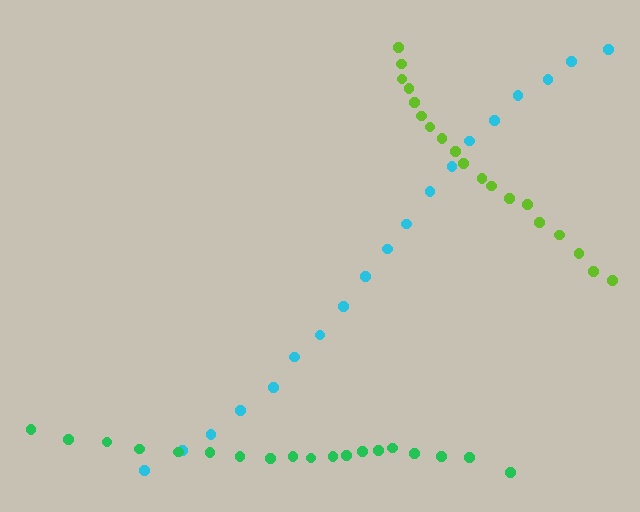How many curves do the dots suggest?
There are 3 distinct paths.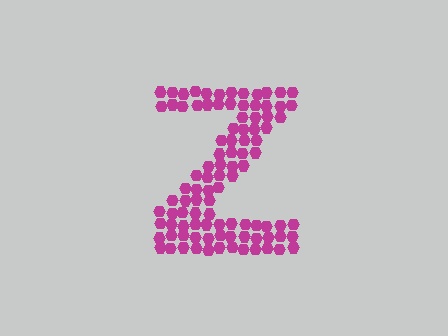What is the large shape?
The large shape is the letter Z.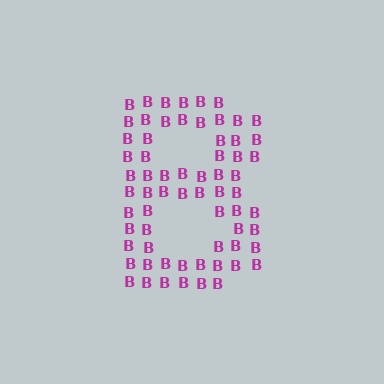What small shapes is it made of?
It is made of small letter B's.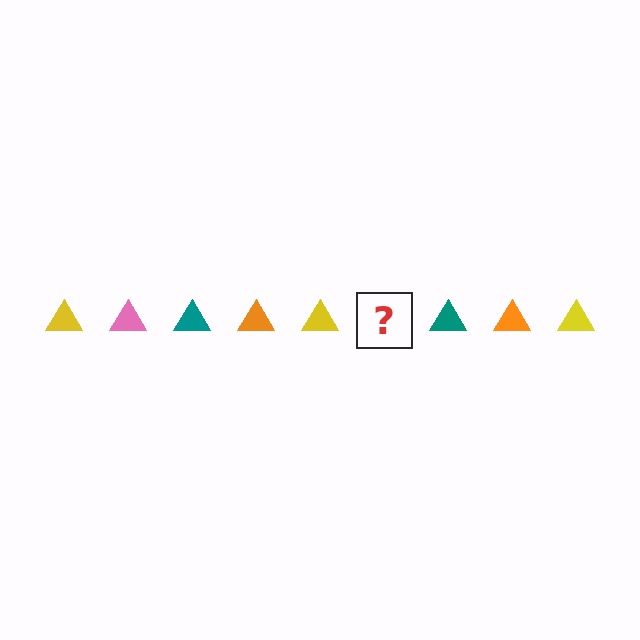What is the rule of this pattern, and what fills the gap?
The rule is that the pattern cycles through yellow, pink, teal, orange triangles. The gap should be filled with a pink triangle.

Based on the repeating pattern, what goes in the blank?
The blank should be a pink triangle.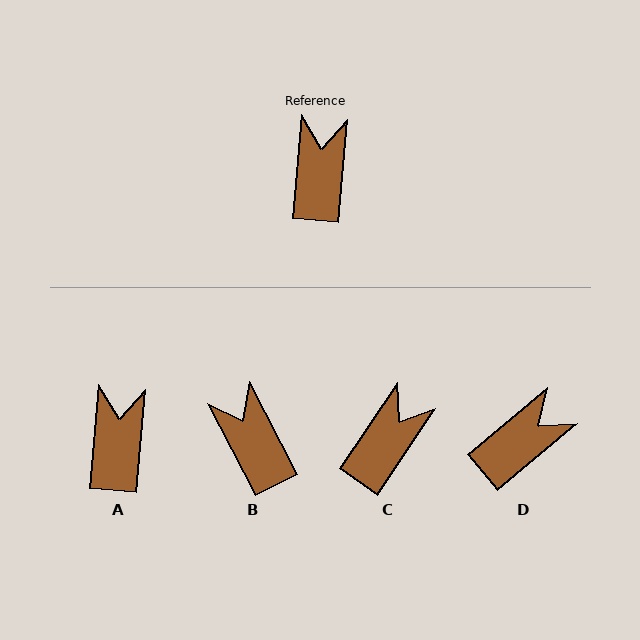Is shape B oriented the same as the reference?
No, it is off by about 32 degrees.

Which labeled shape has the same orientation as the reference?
A.